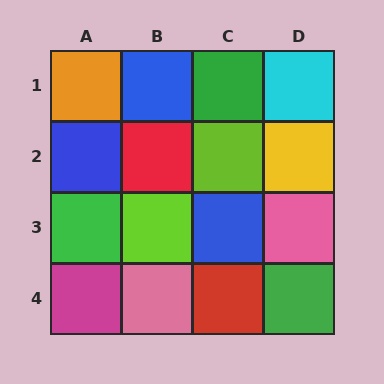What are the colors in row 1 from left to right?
Orange, blue, green, cyan.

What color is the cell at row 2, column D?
Yellow.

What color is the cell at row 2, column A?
Blue.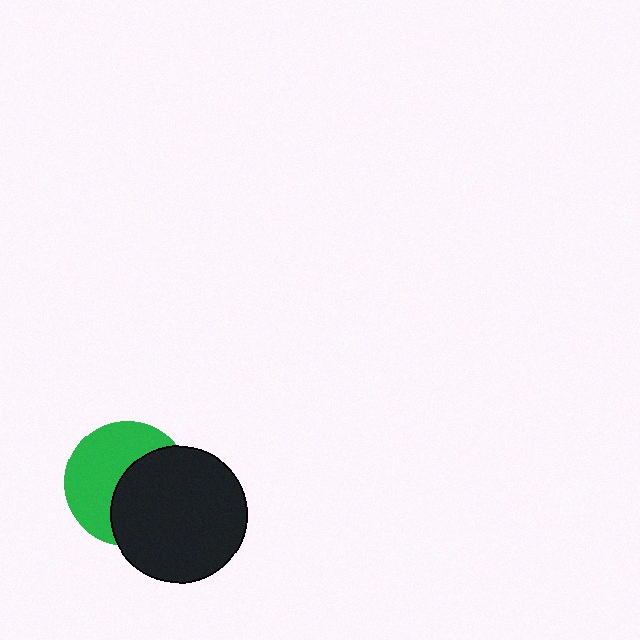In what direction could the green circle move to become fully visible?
The green circle could move left. That would shift it out from behind the black circle entirely.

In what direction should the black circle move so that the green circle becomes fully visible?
The black circle should move right. That is the shortest direction to clear the overlap and leave the green circle fully visible.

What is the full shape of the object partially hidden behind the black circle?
The partially hidden object is a green circle.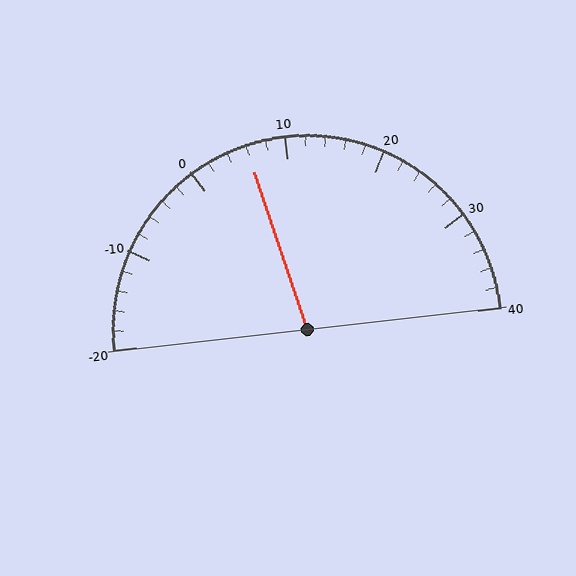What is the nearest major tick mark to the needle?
The nearest major tick mark is 10.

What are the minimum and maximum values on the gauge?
The gauge ranges from -20 to 40.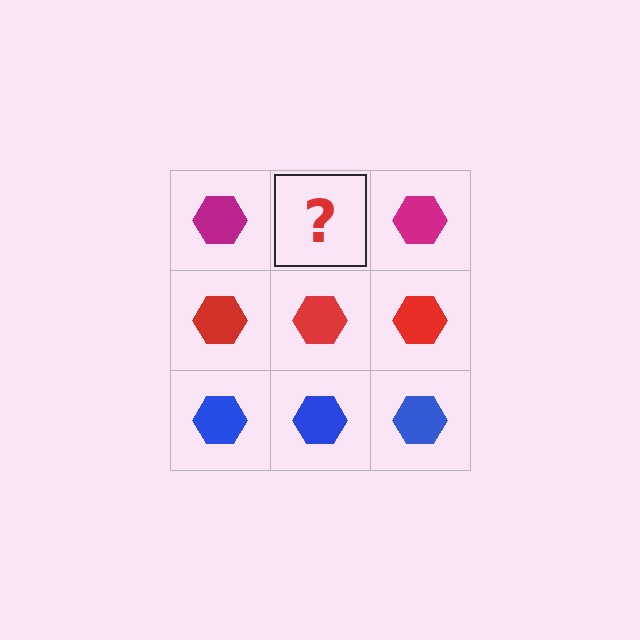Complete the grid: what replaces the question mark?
The question mark should be replaced with a magenta hexagon.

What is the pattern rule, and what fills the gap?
The rule is that each row has a consistent color. The gap should be filled with a magenta hexagon.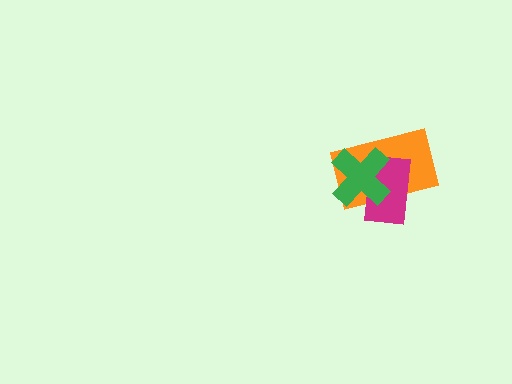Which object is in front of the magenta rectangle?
The green cross is in front of the magenta rectangle.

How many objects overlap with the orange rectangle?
2 objects overlap with the orange rectangle.